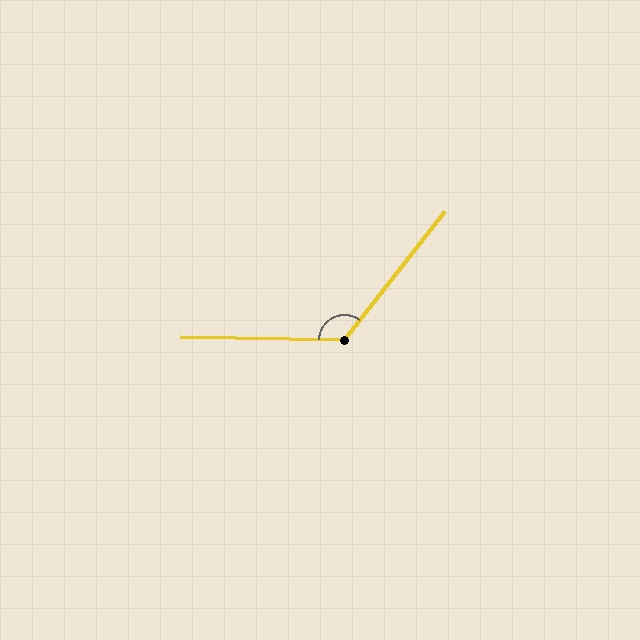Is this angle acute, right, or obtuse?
It is obtuse.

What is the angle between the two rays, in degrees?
Approximately 127 degrees.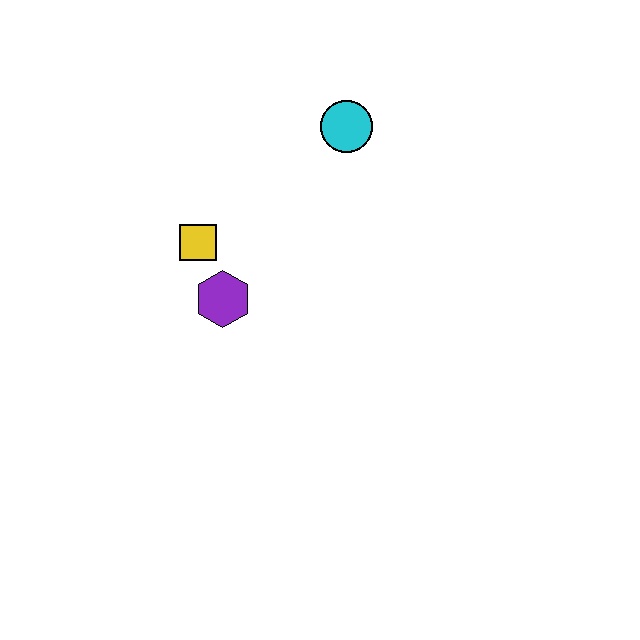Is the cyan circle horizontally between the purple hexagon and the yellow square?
No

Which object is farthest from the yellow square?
The cyan circle is farthest from the yellow square.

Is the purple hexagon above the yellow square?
No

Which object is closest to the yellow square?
The purple hexagon is closest to the yellow square.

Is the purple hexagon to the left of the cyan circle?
Yes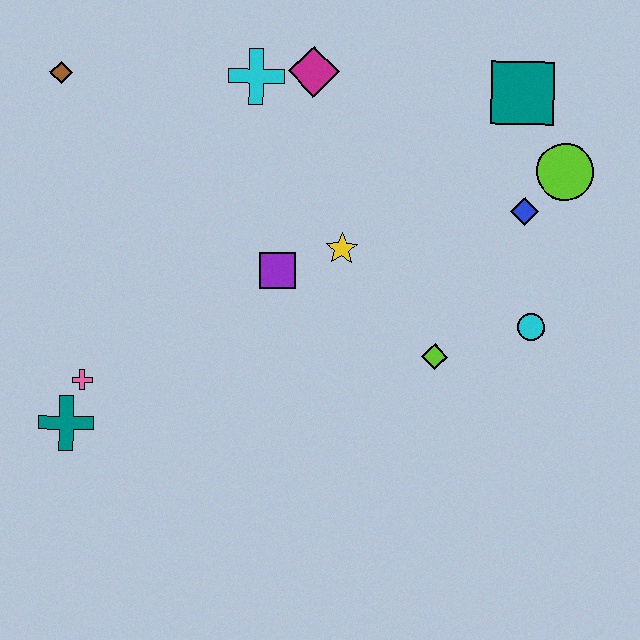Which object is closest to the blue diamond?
The lime circle is closest to the blue diamond.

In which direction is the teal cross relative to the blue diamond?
The teal cross is to the left of the blue diamond.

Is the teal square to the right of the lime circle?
No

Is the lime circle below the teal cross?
No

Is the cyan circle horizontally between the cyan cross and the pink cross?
No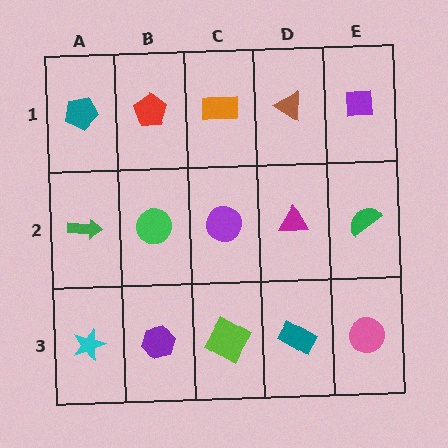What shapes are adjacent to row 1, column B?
A green circle (row 2, column B), a teal pentagon (row 1, column A), an orange rectangle (row 1, column C).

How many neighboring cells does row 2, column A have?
3.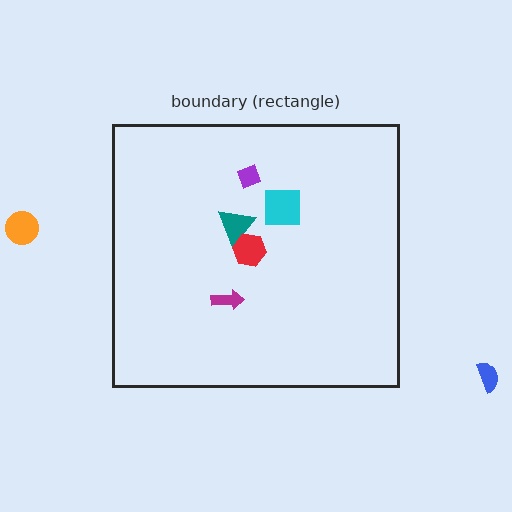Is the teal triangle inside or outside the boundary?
Inside.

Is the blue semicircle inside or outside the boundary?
Outside.